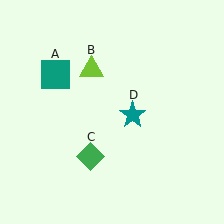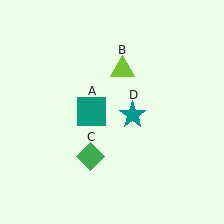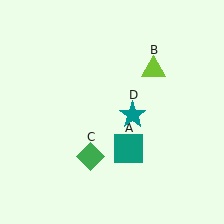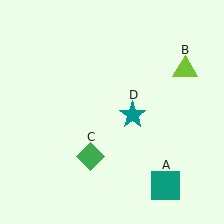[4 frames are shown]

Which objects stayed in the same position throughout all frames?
Green diamond (object C) and teal star (object D) remained stationary.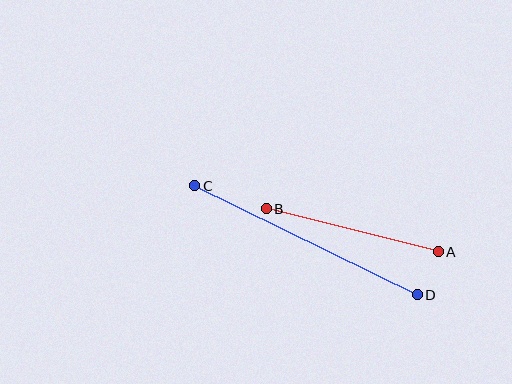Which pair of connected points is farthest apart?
Points C and D are farthest apart.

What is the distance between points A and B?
The distance is approximately 177 pixels.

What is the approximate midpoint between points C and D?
The midpoint is at approximately (306, 240) pixels.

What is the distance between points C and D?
The distance is approximately 248 pixels.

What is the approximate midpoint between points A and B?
The midpoint is at approximately (352, 230) pixels.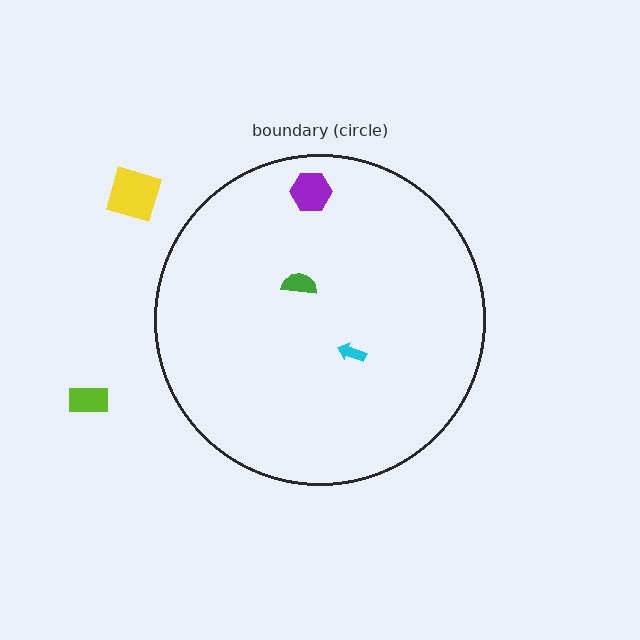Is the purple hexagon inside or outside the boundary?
Inside.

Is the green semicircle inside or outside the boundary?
Inside.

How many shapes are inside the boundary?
3 inside, 2 outside.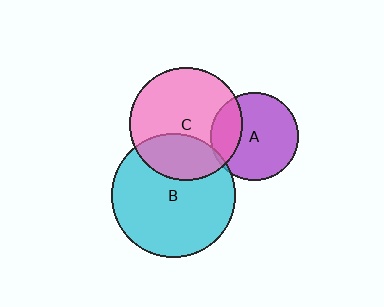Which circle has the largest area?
Circle B (cyan).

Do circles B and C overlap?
Yes.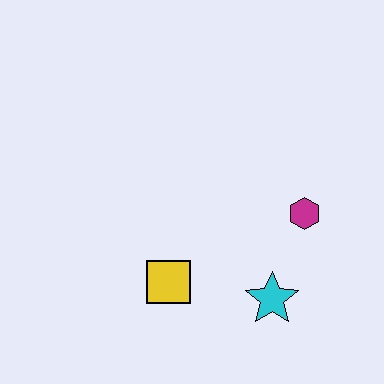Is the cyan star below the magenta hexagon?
Yes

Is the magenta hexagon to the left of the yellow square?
No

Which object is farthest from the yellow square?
The magenta hexagon is farthest from the yellow square.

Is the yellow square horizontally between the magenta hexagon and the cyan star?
No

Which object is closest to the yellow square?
The cyan star is closest to the yellow square.